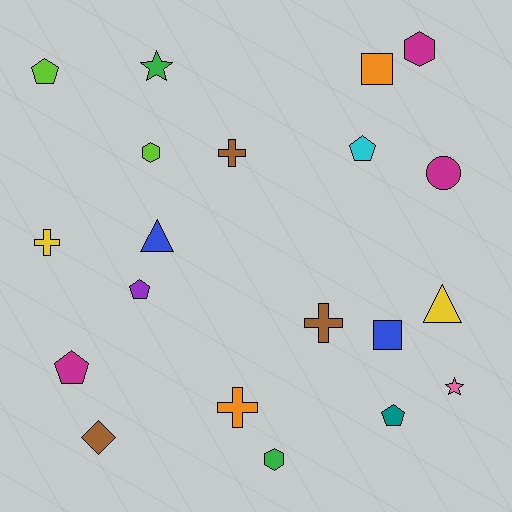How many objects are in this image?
There are 20 objects.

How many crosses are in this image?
There are 4 crosses.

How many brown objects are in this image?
There are 3 brown objects.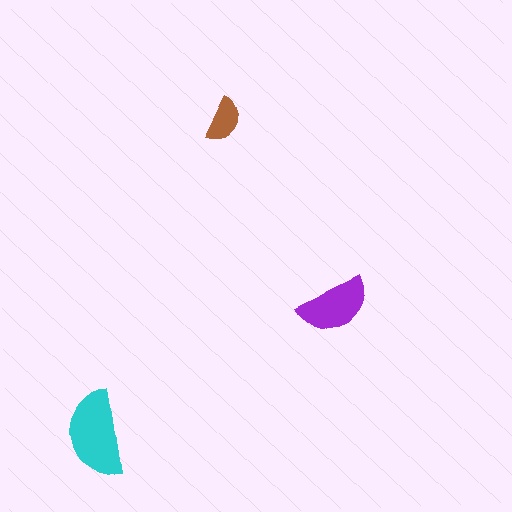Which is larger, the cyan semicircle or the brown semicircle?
The cyan one.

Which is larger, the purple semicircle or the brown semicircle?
The purple one.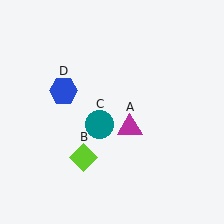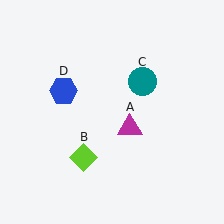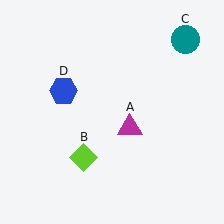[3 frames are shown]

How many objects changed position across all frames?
1 object changed position: teal circle (object C).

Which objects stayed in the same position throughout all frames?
Magenta triangle (object A) and lime diamond (object B) and blue hexagon (object D) remained stationary.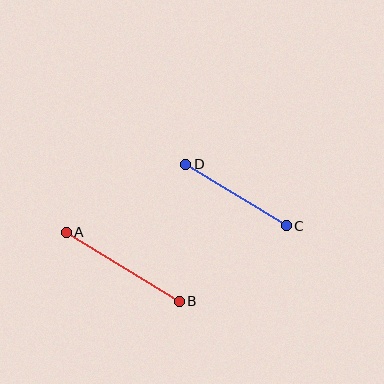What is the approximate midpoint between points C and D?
The midpoint is at approximately (236, 195) pixels.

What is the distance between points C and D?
The distance is approximately 118 pixels.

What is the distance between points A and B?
The distance is approximately 132 pixels.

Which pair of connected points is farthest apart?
Points A and B are farthest apart.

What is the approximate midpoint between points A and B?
The midpoint is at approximately (123, 267) pixels.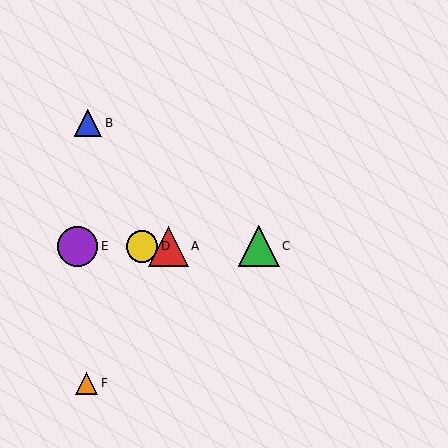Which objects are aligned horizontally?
Objects A, C, D, E are aligned horizontally.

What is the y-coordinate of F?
Object F is at y≈383.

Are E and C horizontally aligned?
Yes, both are at y≈246.